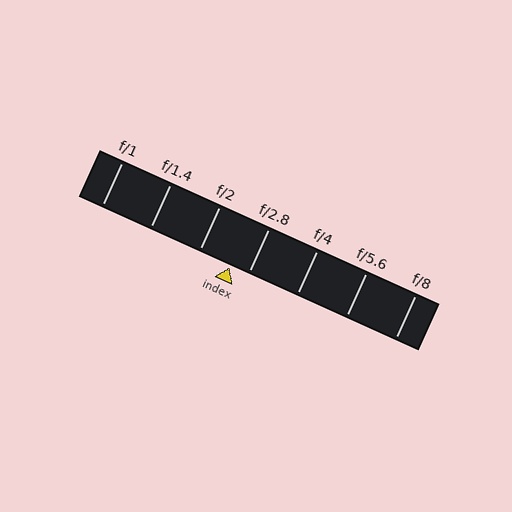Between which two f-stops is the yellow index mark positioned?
The index mark is between f/2 and f/2.8.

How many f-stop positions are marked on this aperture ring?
There are 7 f-stop positions marked.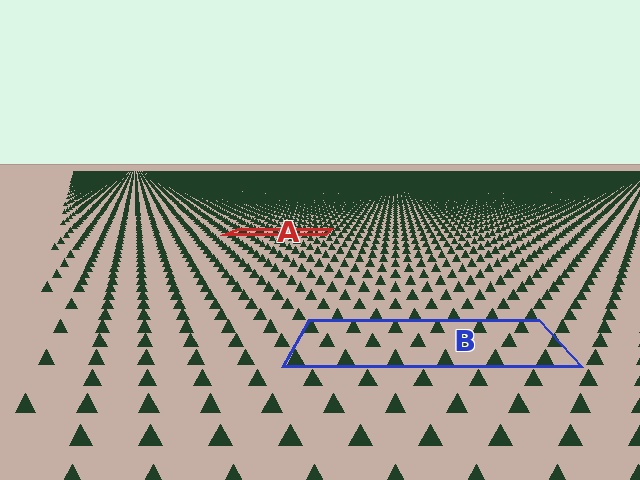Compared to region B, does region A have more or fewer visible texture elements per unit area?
Region A has more texture elements per unit area — they are packed more densely because it is farther away.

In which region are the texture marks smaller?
The texture marks are smaller in region A, because it is farther away.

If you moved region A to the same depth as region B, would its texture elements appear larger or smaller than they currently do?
They would appear larger. At a closer depth, the same texture elements are projected at a bigger on-screen size.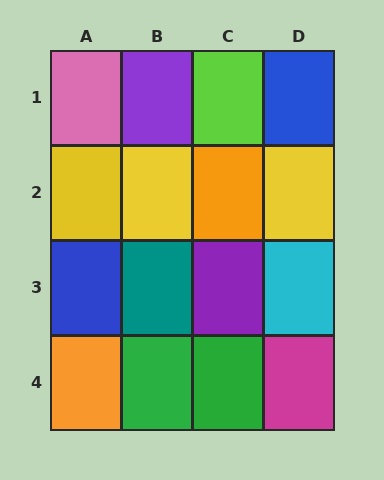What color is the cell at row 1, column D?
Blue.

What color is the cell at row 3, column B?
Teal.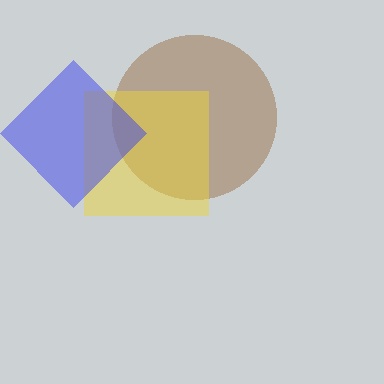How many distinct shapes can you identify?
There are 3 distinct shapes: a brown circle, a yellow square, a blue diamond.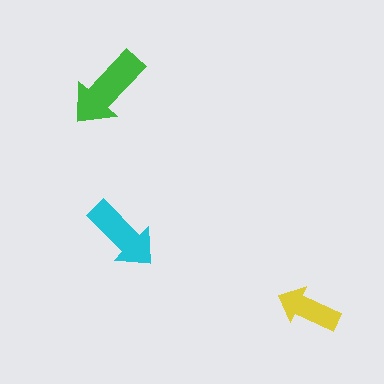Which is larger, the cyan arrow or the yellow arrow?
The cyan one.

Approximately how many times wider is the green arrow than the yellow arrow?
About 1.5 times wider.